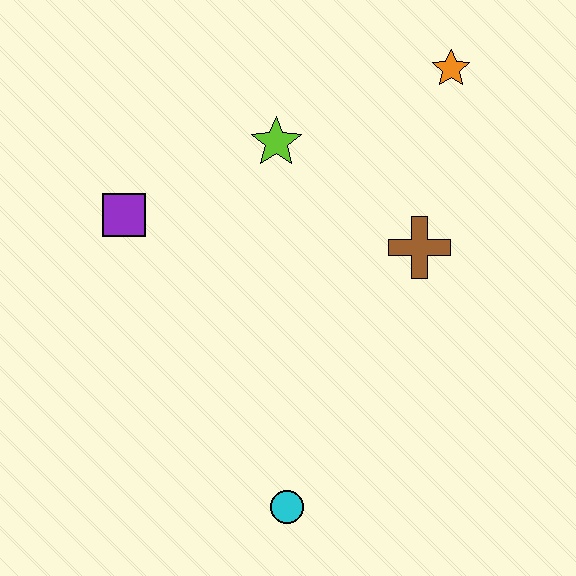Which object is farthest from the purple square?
The orange star is farthest from the purple square.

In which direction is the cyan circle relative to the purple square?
The cyan circle is below the purple square.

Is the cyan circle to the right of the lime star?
Yes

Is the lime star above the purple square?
Yes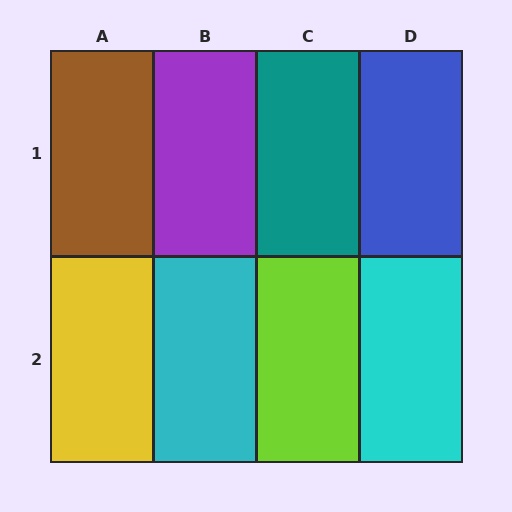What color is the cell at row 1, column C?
Teal.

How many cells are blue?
1 cell is blue.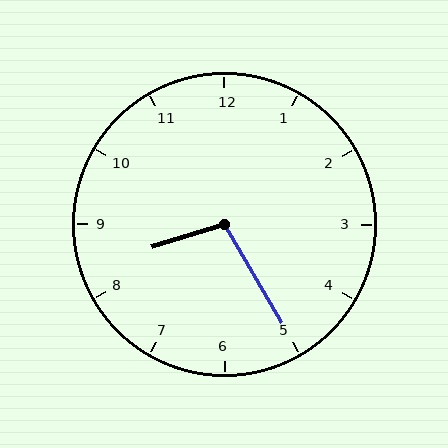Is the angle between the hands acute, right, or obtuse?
It is obtuse.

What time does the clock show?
8:25.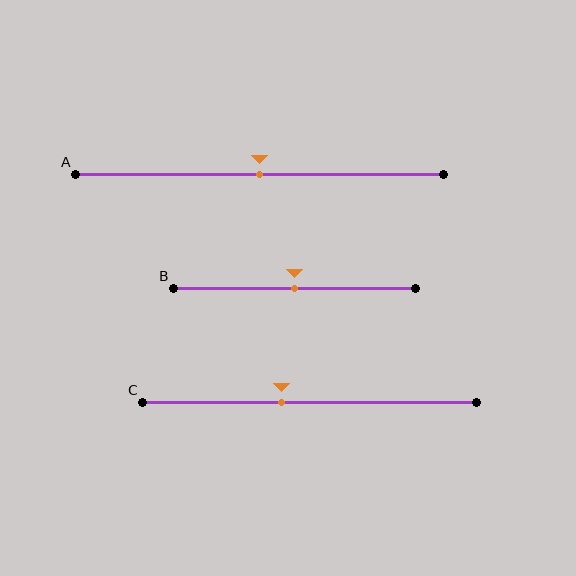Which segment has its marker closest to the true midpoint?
Segment A has its marker closest to the true midpoint.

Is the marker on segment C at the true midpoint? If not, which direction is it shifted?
No, the marker on segment C is shifted to the left by about 8% of the segment length.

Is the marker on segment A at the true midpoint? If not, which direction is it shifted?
Yes, the marker on segment A is at the true midpoint.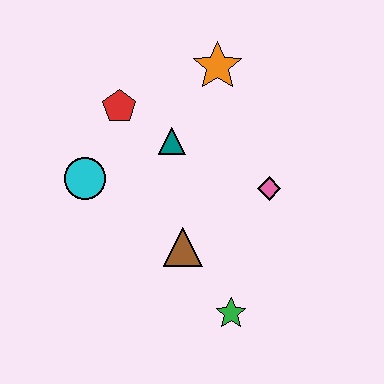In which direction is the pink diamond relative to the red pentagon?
The pink diamond is to the right of the red pentagon.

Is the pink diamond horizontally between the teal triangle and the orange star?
No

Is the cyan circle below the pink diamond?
No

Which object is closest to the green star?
The brown triangle is closest to the green star.